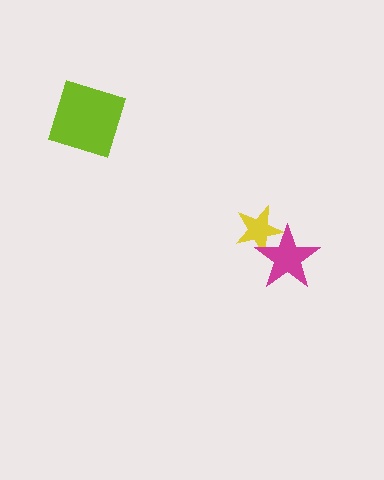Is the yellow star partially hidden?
Yes, it is partially covered by another shape.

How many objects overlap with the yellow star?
1 object overlaps with the yellow star.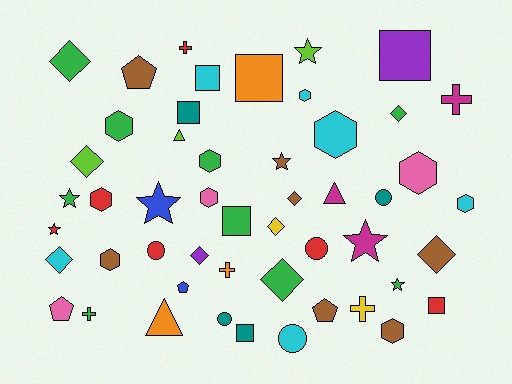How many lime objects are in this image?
There are 3 lime objects.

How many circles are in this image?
There are 5 circles.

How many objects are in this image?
There are 50 objects.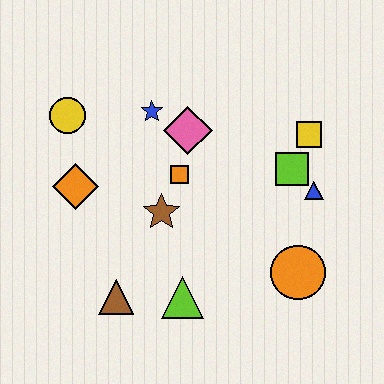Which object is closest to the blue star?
The pink diamond is closest to the blue star.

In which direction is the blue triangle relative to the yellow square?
The blue triangle is below the yellow square.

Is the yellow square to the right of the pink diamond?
Yes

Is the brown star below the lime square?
Yes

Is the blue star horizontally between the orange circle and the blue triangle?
No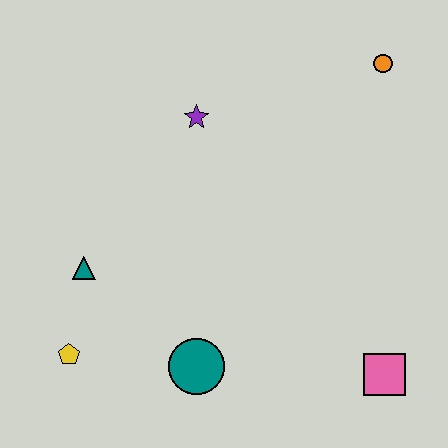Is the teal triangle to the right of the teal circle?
No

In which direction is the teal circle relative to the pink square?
The teal circle is to the left of the pink square.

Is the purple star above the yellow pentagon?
Yes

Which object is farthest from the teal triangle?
The orange circle is farthest from the teal triangle.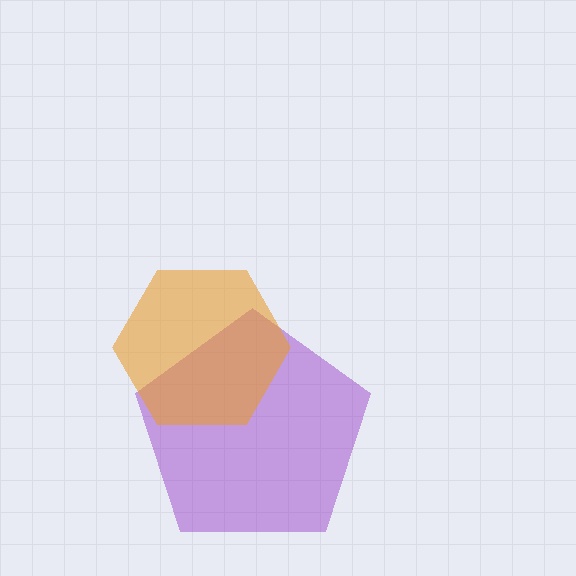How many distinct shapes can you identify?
There are 2 distinct shapes: a purple pentagon, an orange hexagon.